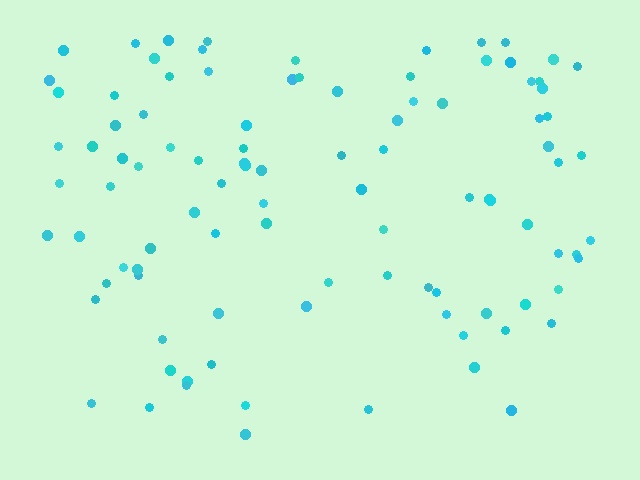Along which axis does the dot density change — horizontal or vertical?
Vertical.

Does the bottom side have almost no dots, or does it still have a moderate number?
Still a moderate number, just noticeably fewer than the top.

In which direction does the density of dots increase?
From bottom to top, with the top side densest.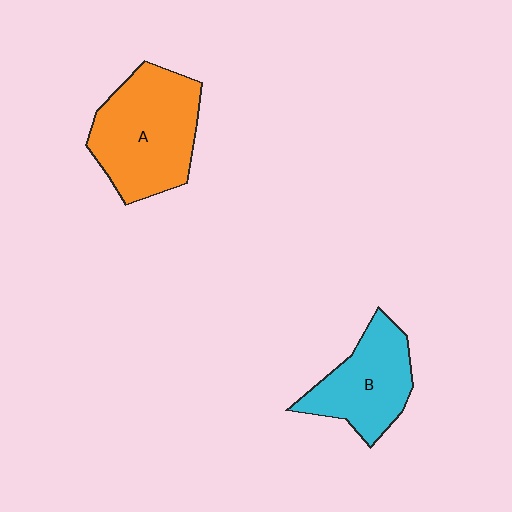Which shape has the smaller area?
Shape B (cyan).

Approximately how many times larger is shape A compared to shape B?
Approximately 1.4 times.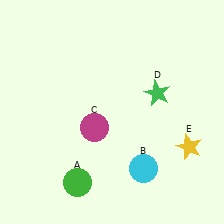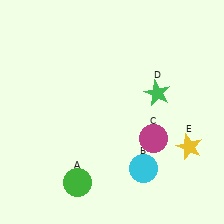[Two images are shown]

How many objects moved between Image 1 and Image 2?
1 object moved between the two images.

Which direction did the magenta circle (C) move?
The magenta circle (C) moved right.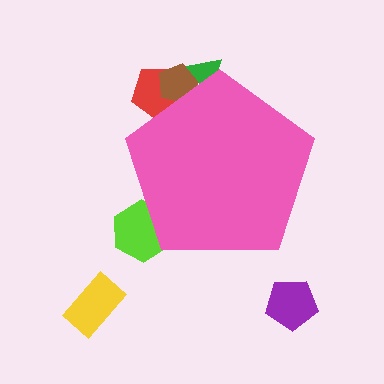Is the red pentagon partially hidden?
Yes, the red pentagon is partially hidden behind the pink pentagon.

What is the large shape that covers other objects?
A pink pentagon.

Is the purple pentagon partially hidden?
No, the purple pentagon is fully visible.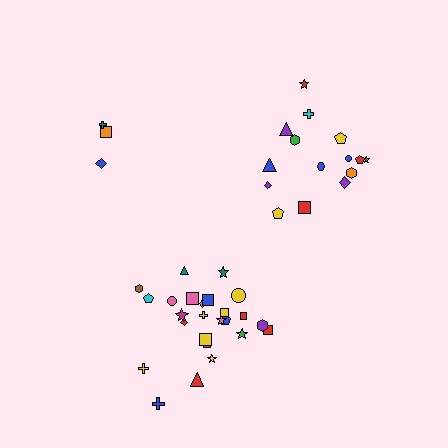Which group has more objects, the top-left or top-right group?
The top-right group.